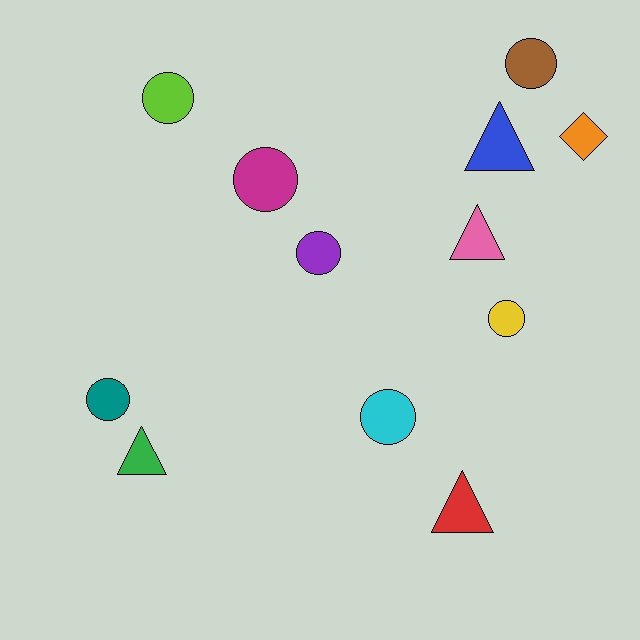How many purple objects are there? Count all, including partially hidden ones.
There is 1 purple object.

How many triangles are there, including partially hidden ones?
There are 4 triangles.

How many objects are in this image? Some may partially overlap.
There are 12 objects.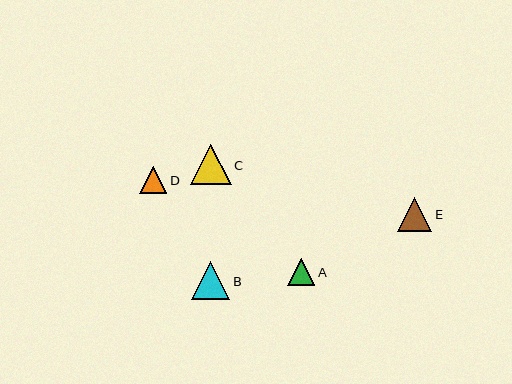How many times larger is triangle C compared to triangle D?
Triangle C is approximately 1.5 times the size of triangle D.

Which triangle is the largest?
Triangle C is the largest with a size of approximately 40 pixels.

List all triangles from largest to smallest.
From largest to smallest: C, B, E, A, D.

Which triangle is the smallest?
Triangle D is the smallest with a size of approximately 27 pixels.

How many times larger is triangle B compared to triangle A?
Triangle B is approximately 1.4 times the size of triangle A.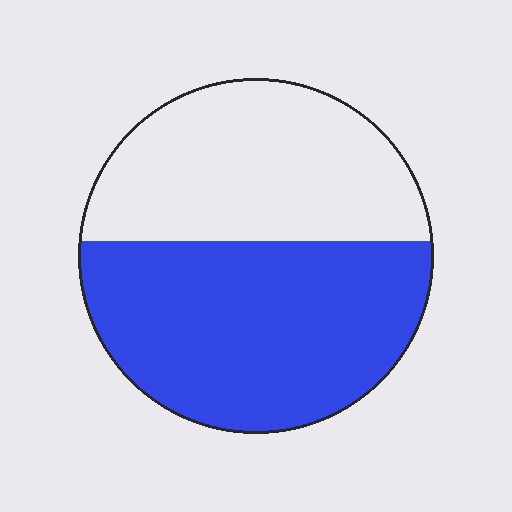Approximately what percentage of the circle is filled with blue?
Approximately 55%.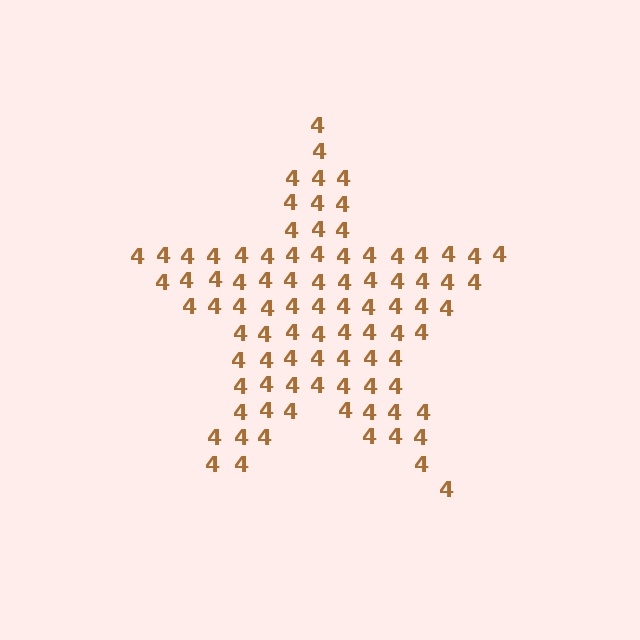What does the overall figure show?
The overall figure shows a star.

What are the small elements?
The small elements are digit 4's.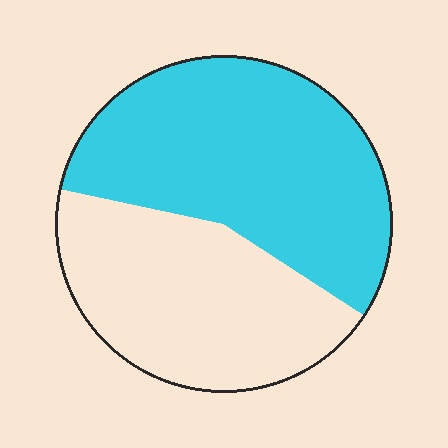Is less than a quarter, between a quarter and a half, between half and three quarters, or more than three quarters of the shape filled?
Between half and three quarters.